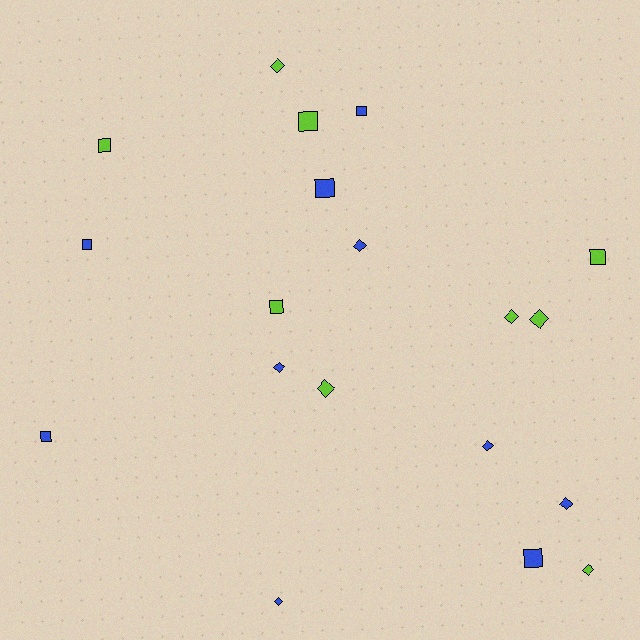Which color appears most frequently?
Blue, with 10 objects.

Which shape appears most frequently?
Diamond, with 10 objects.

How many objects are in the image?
There are 19 objects.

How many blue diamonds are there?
There are 5 blue diamonds.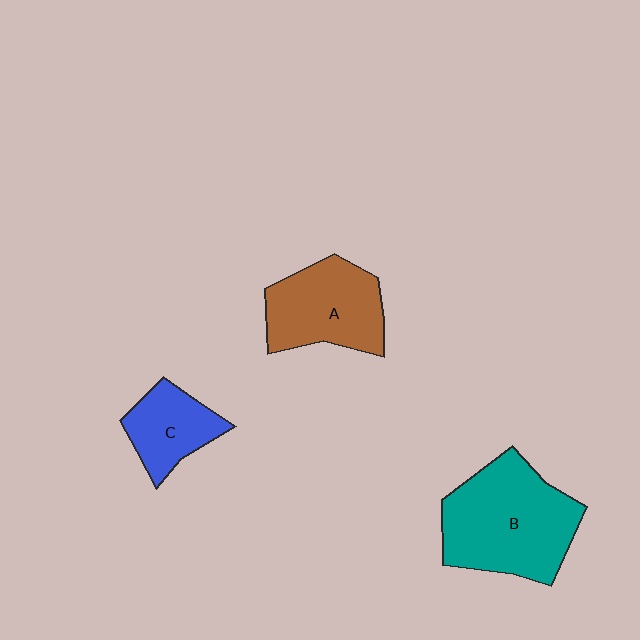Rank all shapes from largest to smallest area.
From largest to smallest: B (teal), A (brown), C (blue).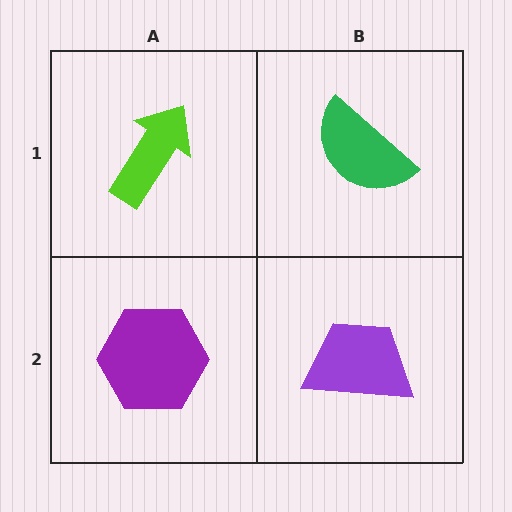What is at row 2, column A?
A purple hexagon.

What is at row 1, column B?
A green semicircle.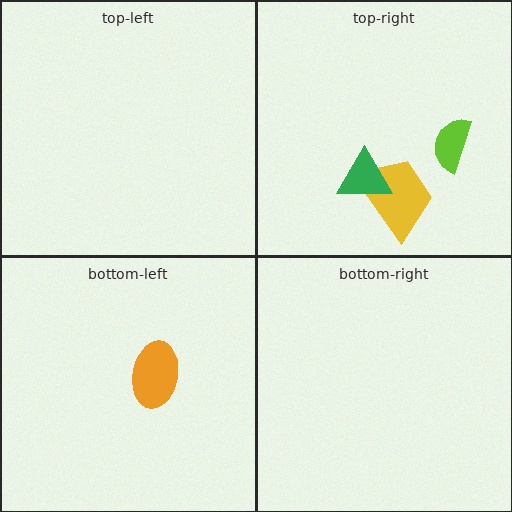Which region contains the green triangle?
The top-right region.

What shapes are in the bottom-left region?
The orange ellipse.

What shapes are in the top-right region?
The yellow trapezoid, the green triangle, the lime semicircle.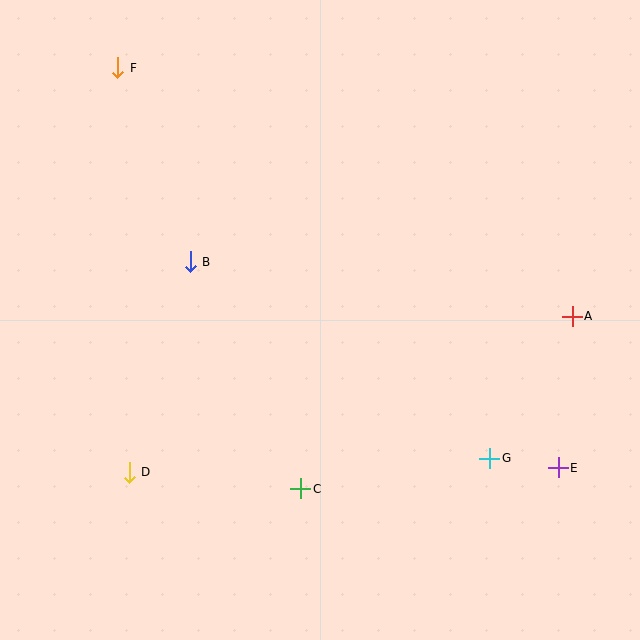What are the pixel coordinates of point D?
Point D is at (129, 472).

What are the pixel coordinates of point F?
Point F is at (118, 68).